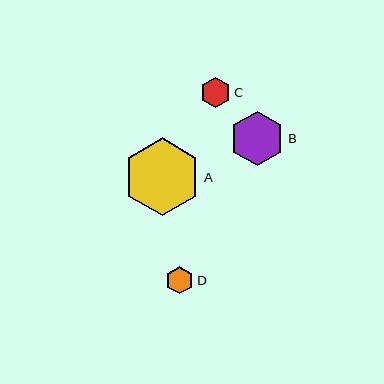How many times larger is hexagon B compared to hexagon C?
Hexagon B is approximately 1.8 times the size of hexagon C.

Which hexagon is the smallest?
Hexagon D is the smallest with a size of approximately 28 pixels.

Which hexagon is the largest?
Hexagon A is the largest with a size of approximately 78 pixels.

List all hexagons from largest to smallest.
From largest to smallest: A, B, C, D.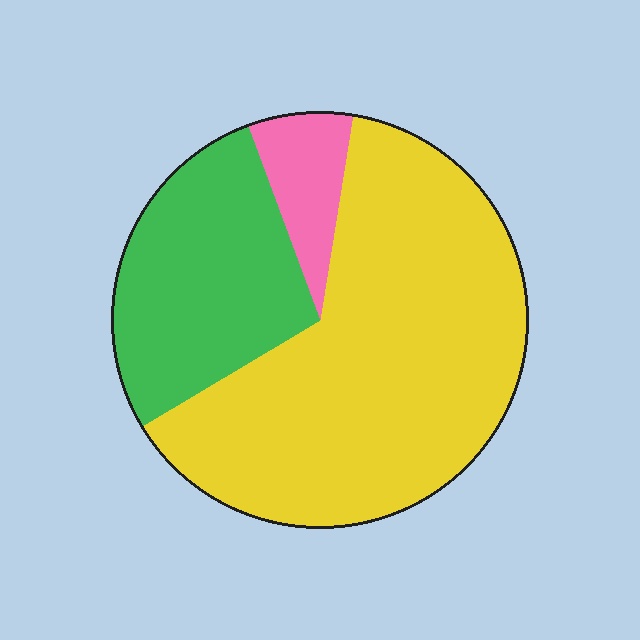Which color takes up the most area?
Yellow, at roughly 65%.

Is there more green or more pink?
Green.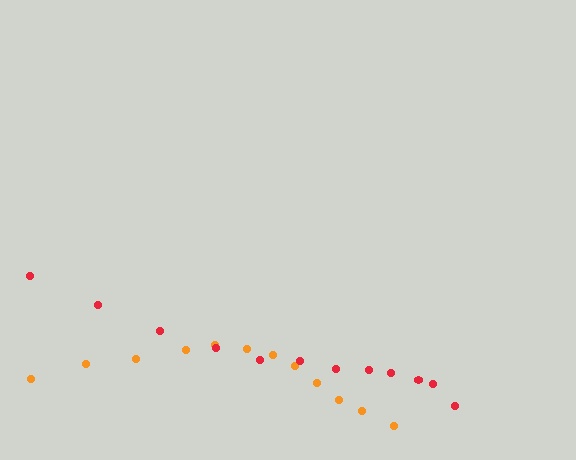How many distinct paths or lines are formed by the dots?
There are 2 distinct paths.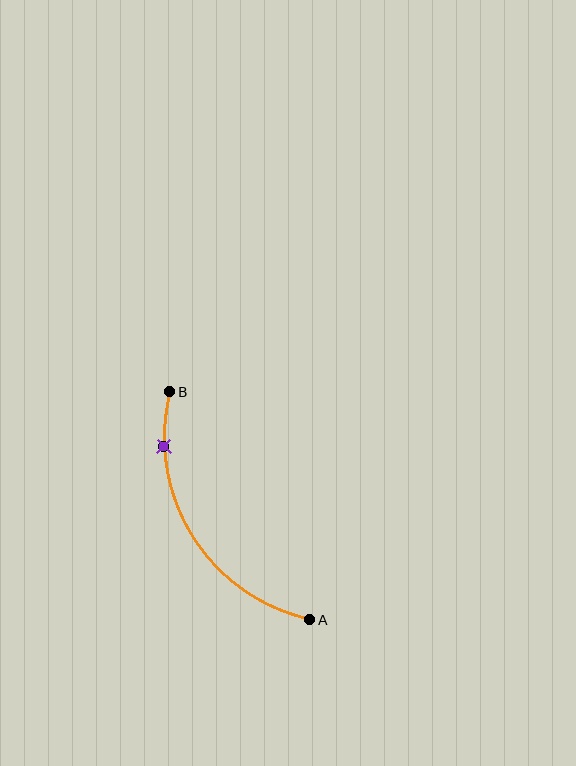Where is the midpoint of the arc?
The arc midpoint is the point on the curve farthest from the straight line joining A and B. It sits to the left of that line.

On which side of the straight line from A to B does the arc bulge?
The arc bulges to the left of the straight line connecting A and B.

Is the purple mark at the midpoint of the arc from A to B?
No. The purple mark lies on the arc but is closer to endpoint B. The arc midpoint would be at the point on the curve equidistant along the arc from both A and B.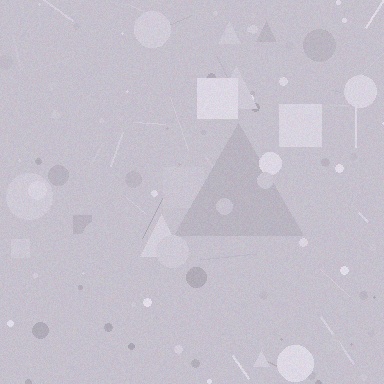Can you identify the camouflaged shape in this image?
The camouflaged shape is a triangle.